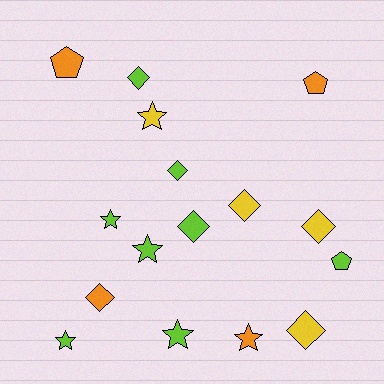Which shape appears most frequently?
Diamond, with 7 objects.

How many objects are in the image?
There are 16 objects.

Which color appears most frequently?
Lime, with 8 objects.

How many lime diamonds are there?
There are 3 lime diamonds.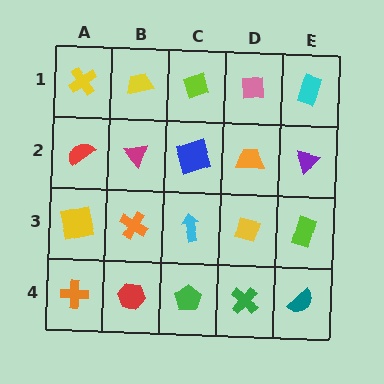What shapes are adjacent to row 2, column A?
A yellow cross (row 1, column A), a yellow square (row 3, column A), a magenta triangle (row 2, column B).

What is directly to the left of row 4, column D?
A green pentagon.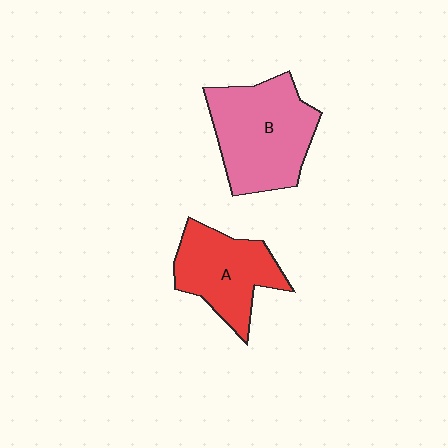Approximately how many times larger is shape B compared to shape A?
Approximately 1.3 times.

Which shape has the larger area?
Shape B (pink).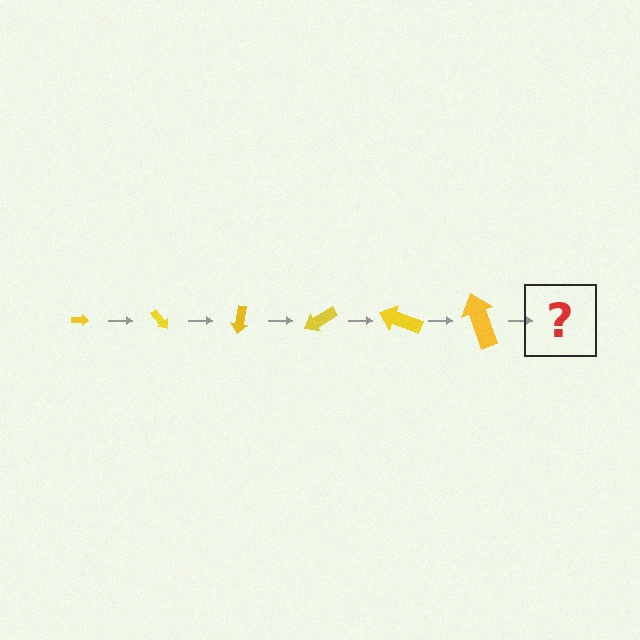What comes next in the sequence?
The next element should be an arrow, larger than the previous one and rotated 300 degrees from the start.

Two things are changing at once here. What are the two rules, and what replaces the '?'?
The two rules are that the arrow grows larger each step and it rotates 50 degrees each step. The '?' should be an arrow, larger than the previous one and rotated 300 degrees from the start.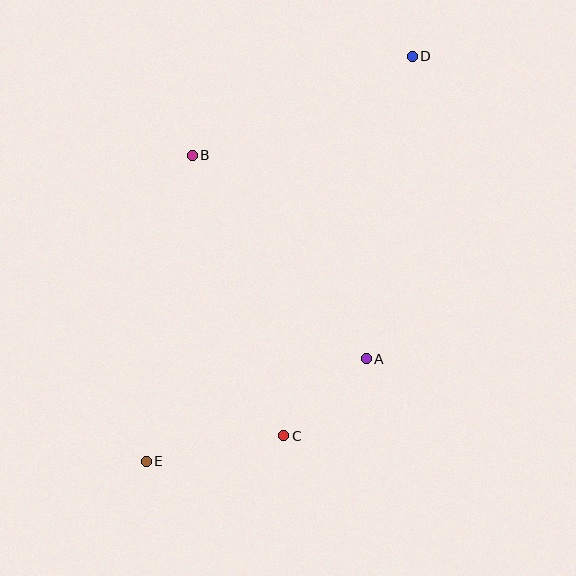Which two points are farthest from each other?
Points D and E are farthest from each other.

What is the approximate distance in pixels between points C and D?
The distance between C and D is approximately 401 pixels.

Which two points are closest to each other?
Points A and C are closest to each other.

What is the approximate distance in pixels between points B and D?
The distance between B and D is approximately 241 pixels.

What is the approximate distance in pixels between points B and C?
The distance between B and C is approximately 295 pixels.